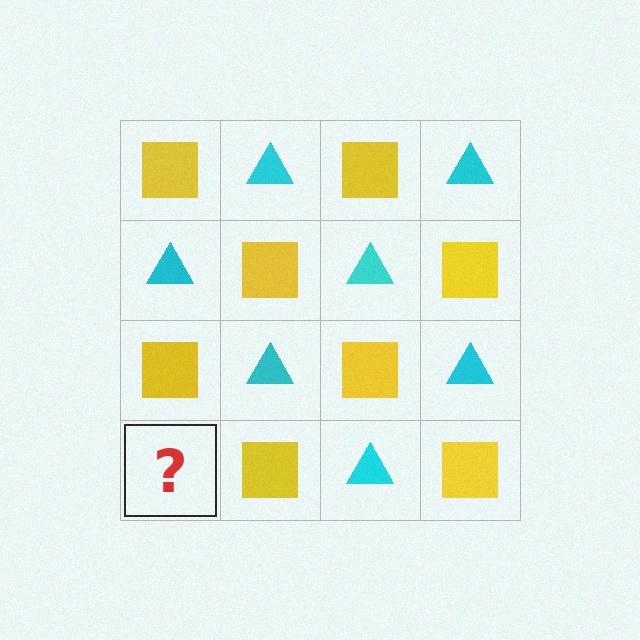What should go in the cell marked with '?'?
The missing cell should contain a cyan triangle.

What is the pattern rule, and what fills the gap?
The rule is that it alternates yellow square and cyan triangle in a checkerboard pattern. The gap should be filled with a cyan triangle.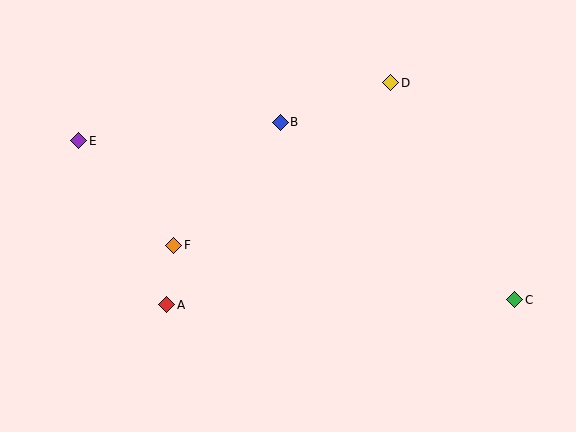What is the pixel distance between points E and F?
The distance between E and F is 141 pixels.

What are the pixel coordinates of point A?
Point A is at (167, 305).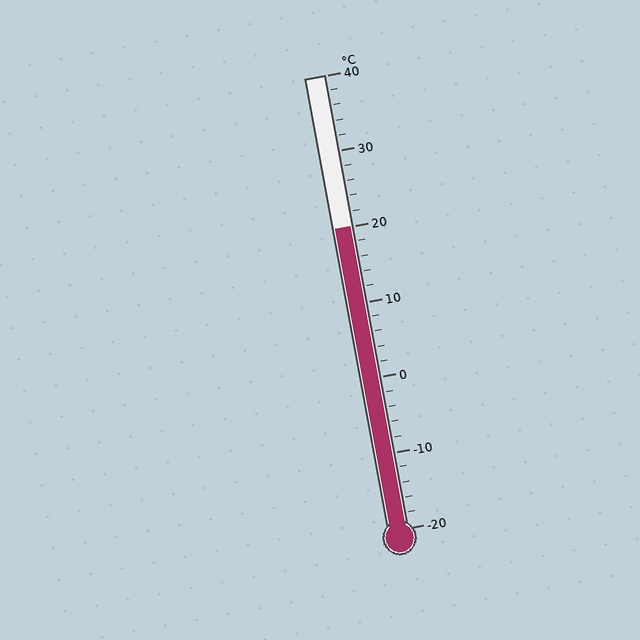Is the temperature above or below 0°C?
The temperature is above 0°C.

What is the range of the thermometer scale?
The thermometer scale ranges from -20°C to 40°C.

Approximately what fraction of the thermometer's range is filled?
The thermometer is filled to approximately 65% of its range.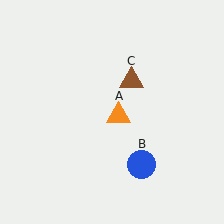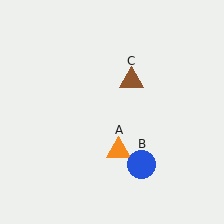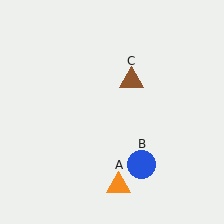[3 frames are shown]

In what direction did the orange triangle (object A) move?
The orange triangle (object A) moved down.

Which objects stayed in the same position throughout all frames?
Blue circle (object B) and brown triangle (object C) remained stationary.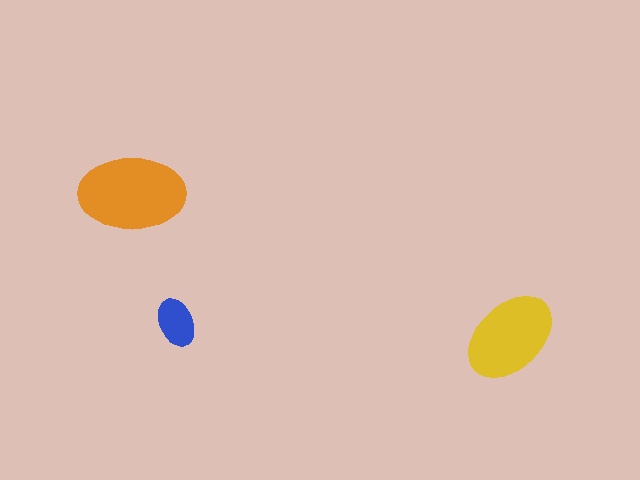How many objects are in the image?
There are 3 objects in the image.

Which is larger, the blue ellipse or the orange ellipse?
The orange one.